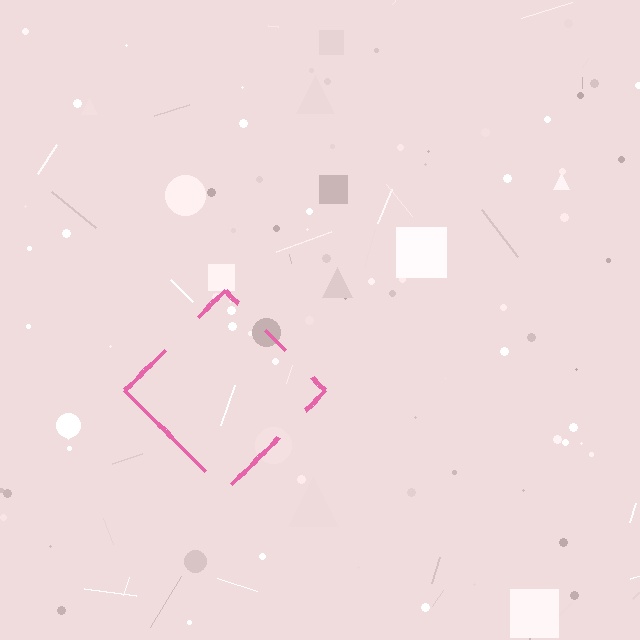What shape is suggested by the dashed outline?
The dashed outline suggests a diamond.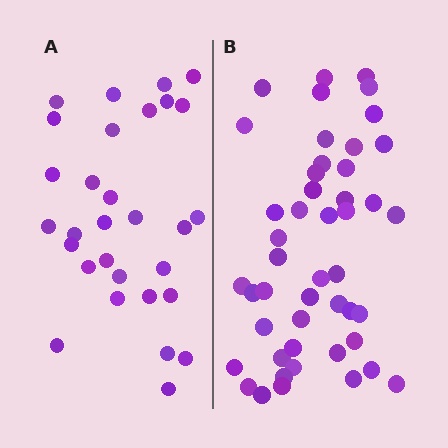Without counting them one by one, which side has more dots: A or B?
Region B (the right region) has more dots.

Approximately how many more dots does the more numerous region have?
Region B has approximately 15 more dots than region A.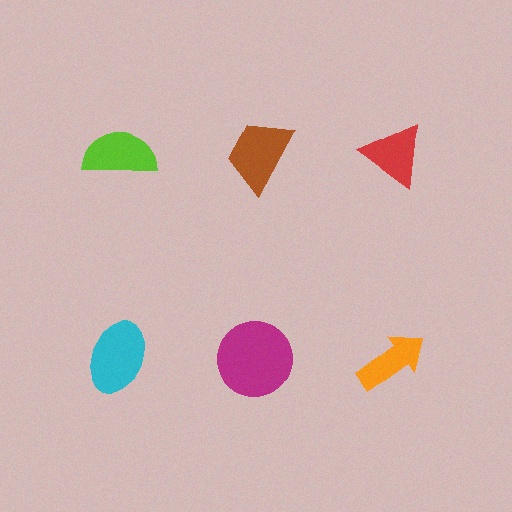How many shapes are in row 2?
3 shapes.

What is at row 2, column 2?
A magenta circle.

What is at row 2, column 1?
A cyan ellipse.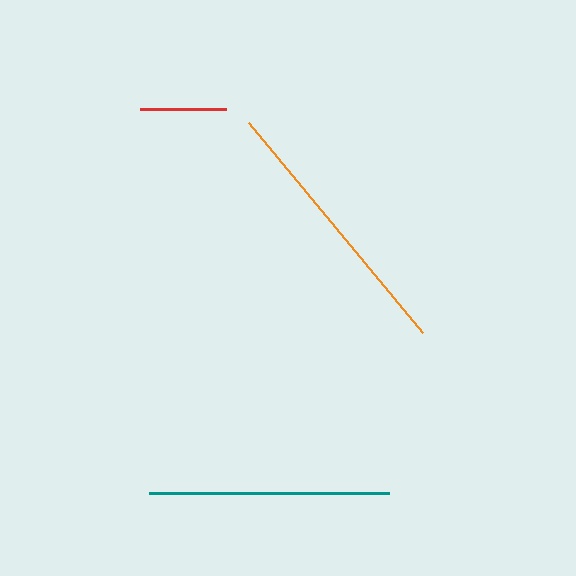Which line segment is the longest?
The orange line is the longest at approximately 273 pixels.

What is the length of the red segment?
The red segment is approximately 86 pixels long.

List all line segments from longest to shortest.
From longest to shortest: orange, teal, red.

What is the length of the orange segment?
The orange segment is approximately 273 pixels long.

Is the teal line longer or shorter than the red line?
The teal line is longer than the red line.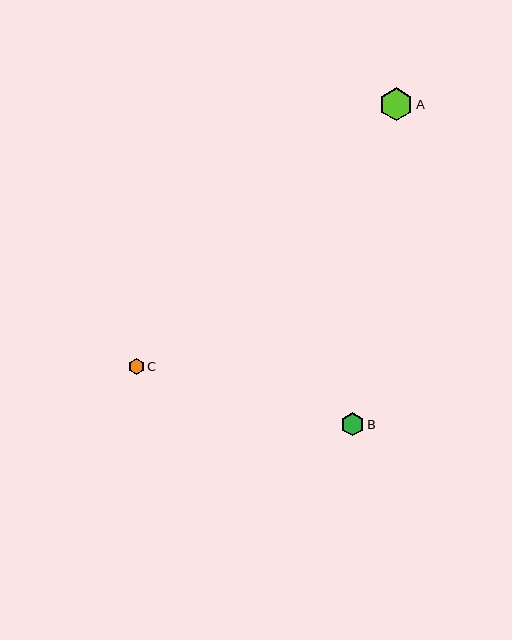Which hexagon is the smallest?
Hexagon C is the smallest with a size of approximately 16 pixels.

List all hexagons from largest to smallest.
From largest to smallest: A, B, C.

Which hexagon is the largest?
Hexagon A is the largest with a size of approximately 33 pixels.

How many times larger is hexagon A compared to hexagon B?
Hexagon A is approximately 1.4 times the size of hexagon B.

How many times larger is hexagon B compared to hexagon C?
Hexagon B is approximately 1.4 times the size of hexagon C.